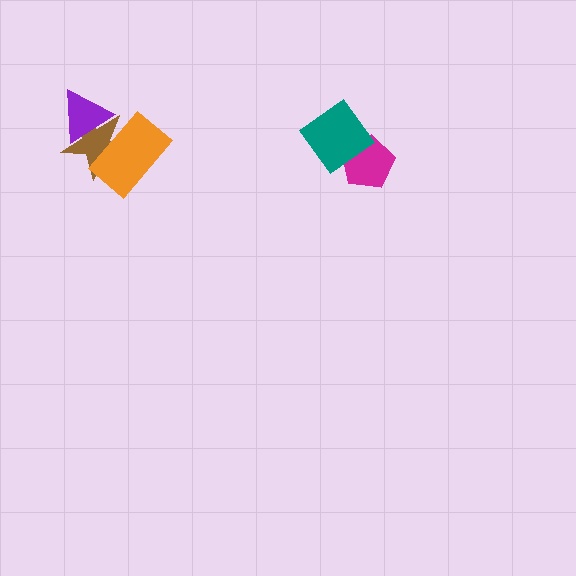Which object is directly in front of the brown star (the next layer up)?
The orange rectangle is directly in front of the brown star.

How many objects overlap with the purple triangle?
2 objects overlap with the purple triangle.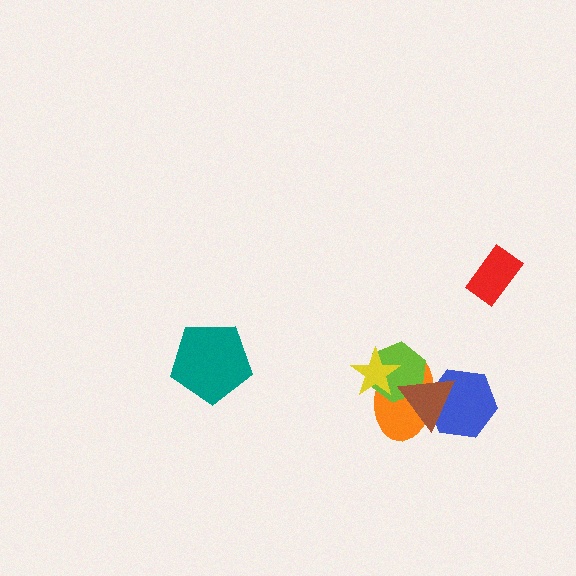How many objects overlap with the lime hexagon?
3 objects overlap with the lime hexagon.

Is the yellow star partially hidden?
No, no other shape covers it.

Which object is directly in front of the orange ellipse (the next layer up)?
The blue hexagon is directly in front of the orange ellipse.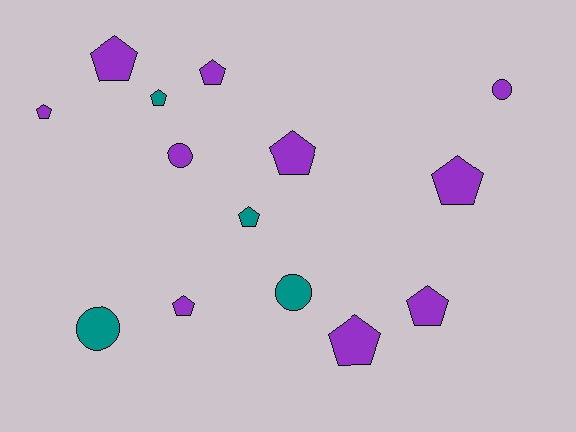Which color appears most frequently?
Purple, with 10 objects.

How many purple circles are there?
There are 2 purple circles.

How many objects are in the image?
There are 14 objects.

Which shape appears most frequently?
Pentagon, with 10 objects.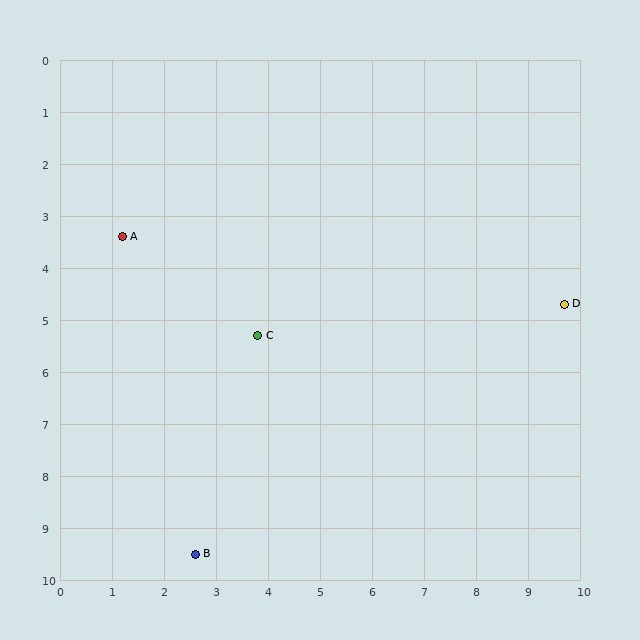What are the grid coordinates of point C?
Point C is at approximately (3.8, 5.3).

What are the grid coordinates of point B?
Point B is at approximately (2.6, 9.5).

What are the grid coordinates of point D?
Point D is at approximately (9.7, 4.7).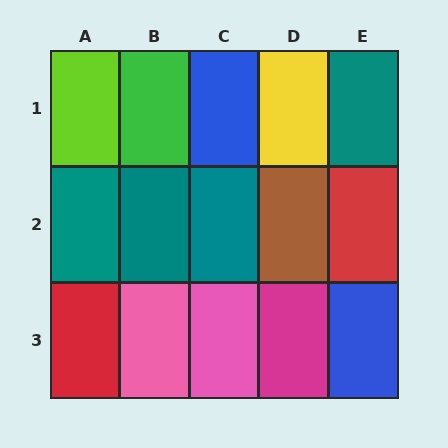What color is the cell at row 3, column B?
Pink.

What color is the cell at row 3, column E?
Blue.